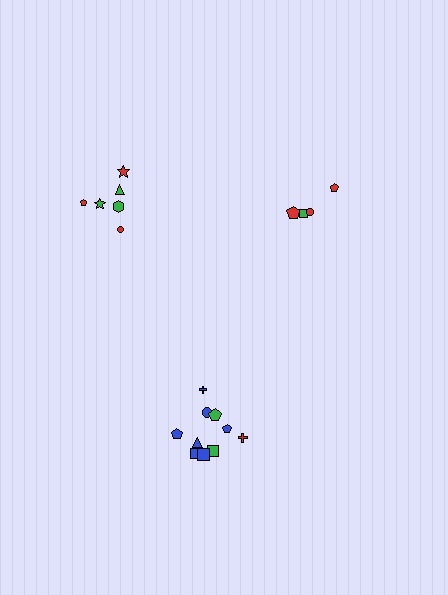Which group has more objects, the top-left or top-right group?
The top-left group.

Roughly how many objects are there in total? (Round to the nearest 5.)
Roughly 20 objects in total.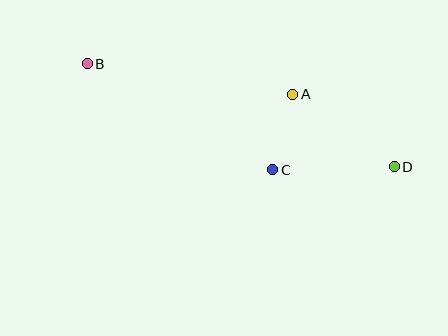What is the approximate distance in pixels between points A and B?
The distance between A and B is approximately 208 pixels.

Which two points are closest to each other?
Points A and C are closest to each other.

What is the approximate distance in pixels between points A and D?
The distance between A and D is approximately 125 pixels.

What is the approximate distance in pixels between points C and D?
The distance between C and D is approximately 122 pixels.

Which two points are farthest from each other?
Points B and D are farthest from each other.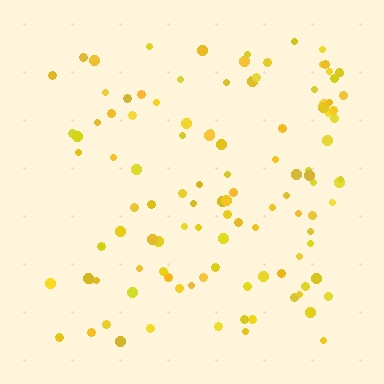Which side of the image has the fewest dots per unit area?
The left.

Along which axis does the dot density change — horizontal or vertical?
Horizontal.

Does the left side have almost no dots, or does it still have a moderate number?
Still a moderate number, just noticeably fewer than the right.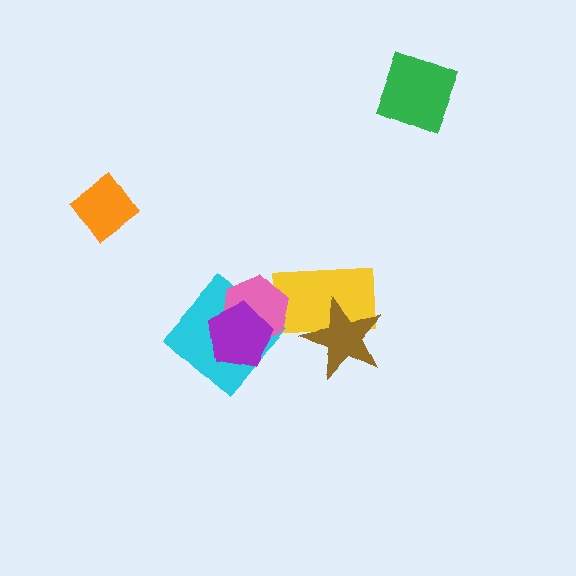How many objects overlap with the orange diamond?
0 objects overlap with the orange diamond.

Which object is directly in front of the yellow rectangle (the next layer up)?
The brown star is directly in front of the yellow rectangle.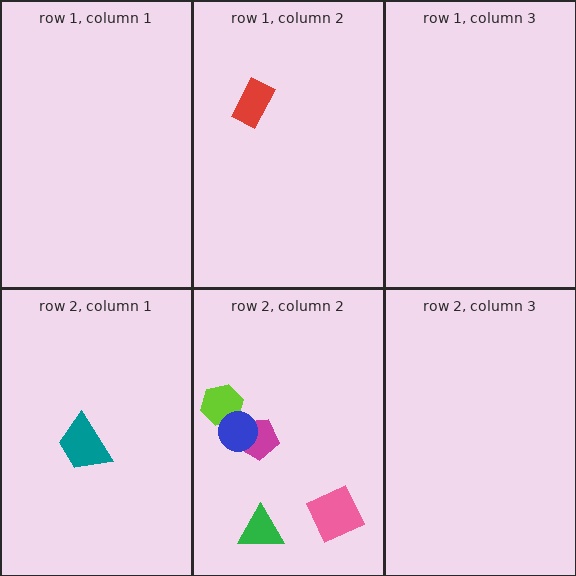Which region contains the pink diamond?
The row 2, column 2 region.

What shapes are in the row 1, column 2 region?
The red rectangle.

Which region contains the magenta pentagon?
The row 2, column 2 region.